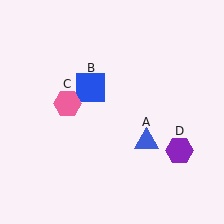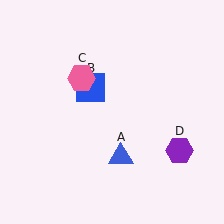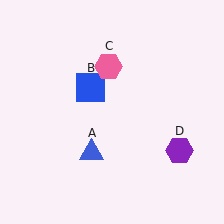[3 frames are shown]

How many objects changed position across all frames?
2 objects changed position: blue triangle (object A), pink hexagon (object C).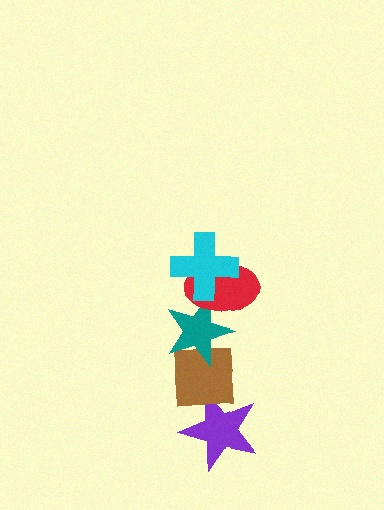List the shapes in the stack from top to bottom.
From top to bottom: the cyan cross, the red ellipse, the teal star, the brown square, the purple star.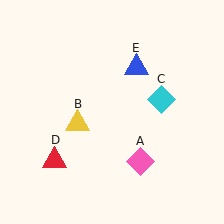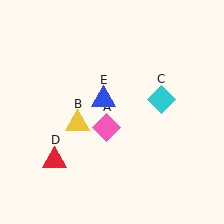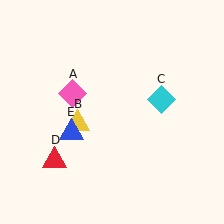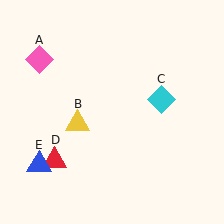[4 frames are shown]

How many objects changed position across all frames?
2 objects changed position: pink diamond (object A), blue triangle (object E).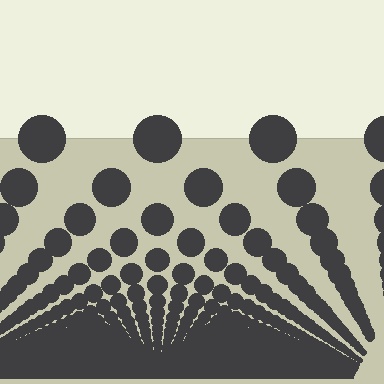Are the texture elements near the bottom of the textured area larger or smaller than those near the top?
Smaller. The gradient is inverted — elements near the bottom are smaller and denser.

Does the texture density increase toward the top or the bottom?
Density increases toward the bottom.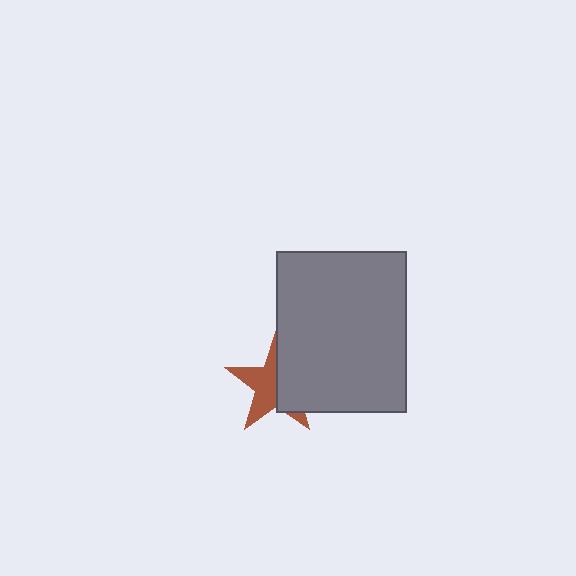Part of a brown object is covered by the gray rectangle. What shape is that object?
It is a star.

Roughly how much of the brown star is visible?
About half of it is visible (roughly 51%).